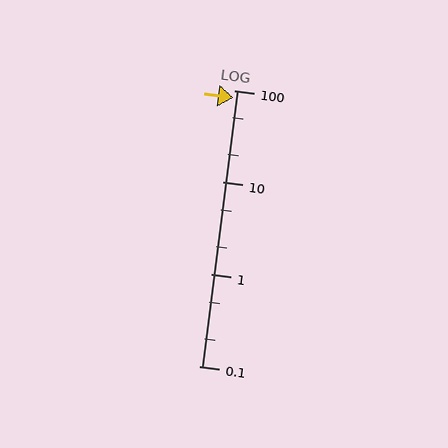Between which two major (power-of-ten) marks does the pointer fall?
The pointer is between 10 and 100.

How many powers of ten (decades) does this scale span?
The scale spans 3 decades, from 0.1 to 100.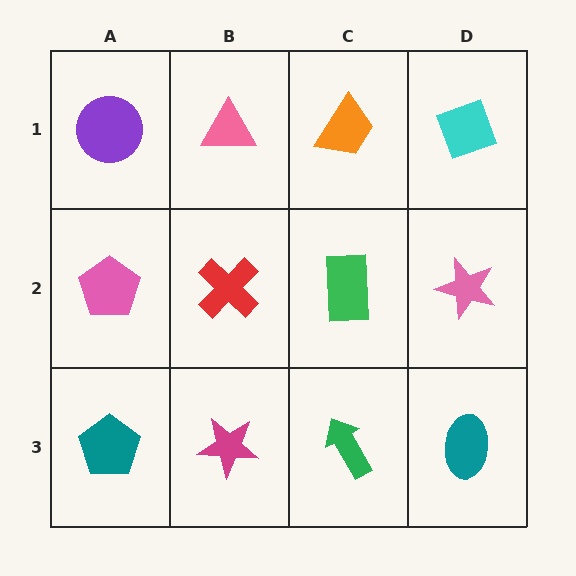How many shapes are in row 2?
4 shapes.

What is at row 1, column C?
An orange trapezoid.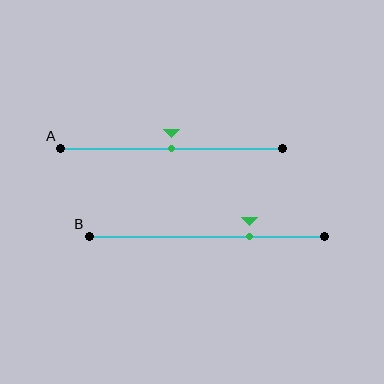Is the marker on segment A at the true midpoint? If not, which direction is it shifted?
Yes, the marker on segment A is at the true midpoint.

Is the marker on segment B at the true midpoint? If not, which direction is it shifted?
No, the marker on segment B is shifted to the right by about 18% of the segment length.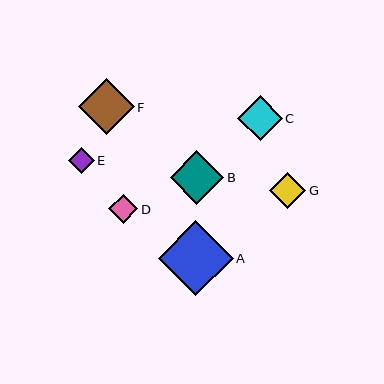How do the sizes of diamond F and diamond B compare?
Diamond F and diamond B are approximately the same size.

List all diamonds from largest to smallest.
From largest to smallest: A, F, B, C, G, D, E.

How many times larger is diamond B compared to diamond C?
Diamond B is approximately 1.2 times the size of diamond C.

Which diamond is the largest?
Diamond A is the largest with a size of approximately 75 pixels.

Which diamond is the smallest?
Diamond E is the smallest with a size of approximately 26 pixels.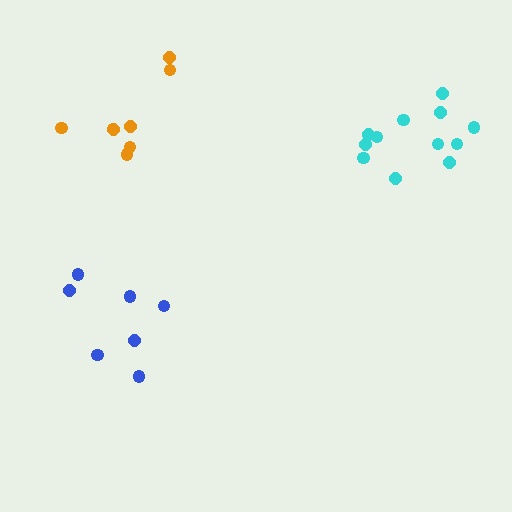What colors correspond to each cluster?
The clusters are colored: cyan, blue, orange.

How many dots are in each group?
Group 1: 12 dots, Group 2: 7 dots, Group 3: 8 dots (27 total).